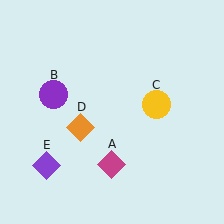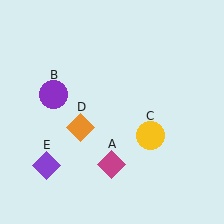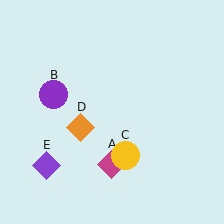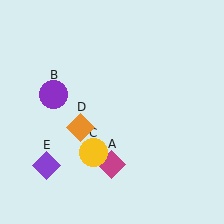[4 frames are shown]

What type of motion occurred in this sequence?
The yellow circle (object C) rotated clockwise around the center of the scene.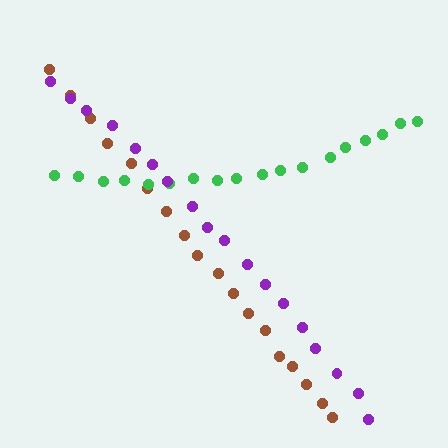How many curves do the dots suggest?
There are 3 distinct paths.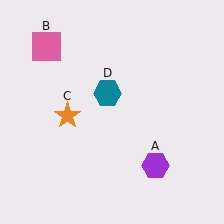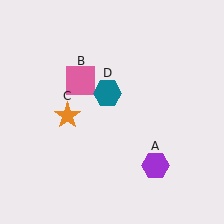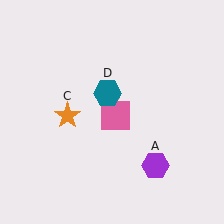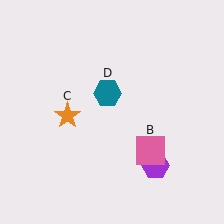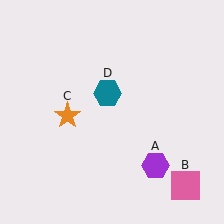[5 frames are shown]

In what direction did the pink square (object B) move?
The pink square (object B) moved down and to the right.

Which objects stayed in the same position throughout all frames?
Purple hexagon (object A) and orange star (object C) and teal hexagon (object D) remained stationary.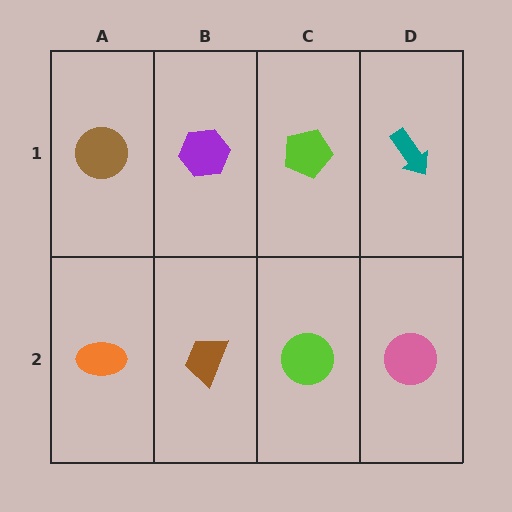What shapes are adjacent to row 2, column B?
A purple hexagon (row 1, column B), an orange ellipse (row 2, column A), a lime circle (row 2, column C).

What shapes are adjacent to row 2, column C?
A lime pentagon (row 1, column C), a brown trapezoid (row 2, column B), a pink circle (row 2, column D).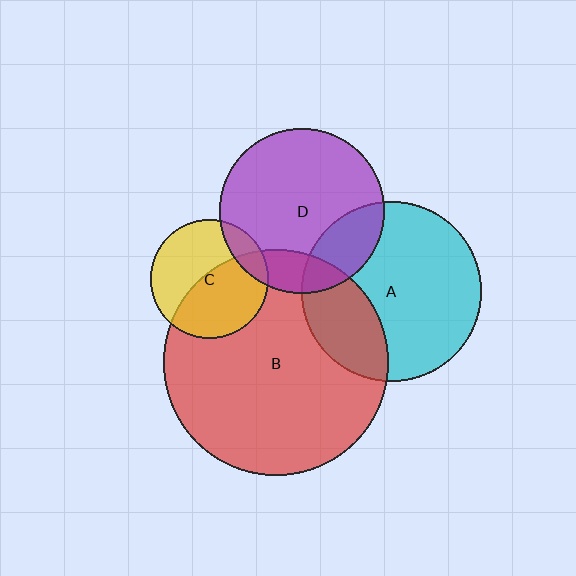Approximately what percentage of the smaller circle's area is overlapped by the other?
Approximately 15%.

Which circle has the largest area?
Circle B (red).